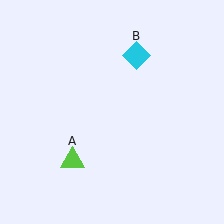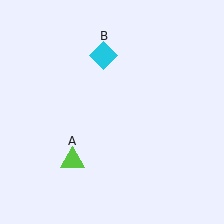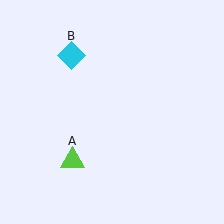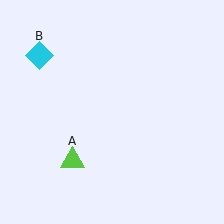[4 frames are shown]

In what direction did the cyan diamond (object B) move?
The cyan diamond (object B) moved left.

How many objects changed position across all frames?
1 object changed position: cyan diamond (object B).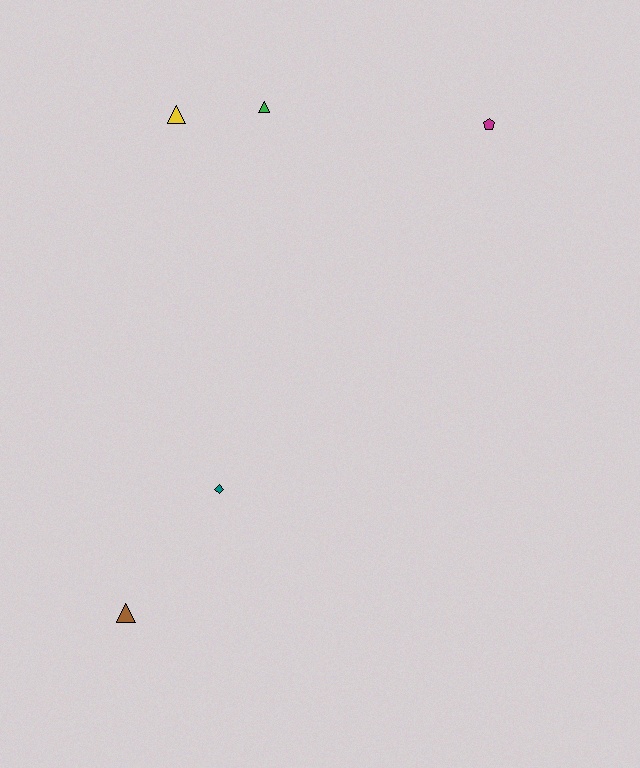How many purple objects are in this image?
There are no purple objects.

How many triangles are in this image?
There are 3 triangles.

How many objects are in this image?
There are 5 objects.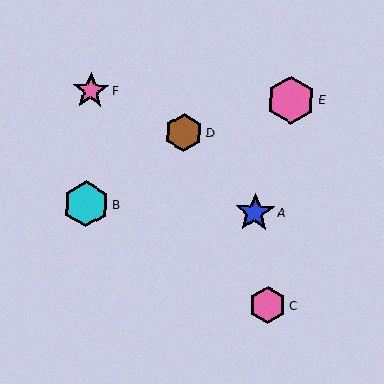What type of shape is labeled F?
Shape F is a pink star.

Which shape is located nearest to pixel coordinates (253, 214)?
The blue star (labeled A) at (255, 213) is nearest to that location.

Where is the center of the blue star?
The center of the blue star is at (255, 213).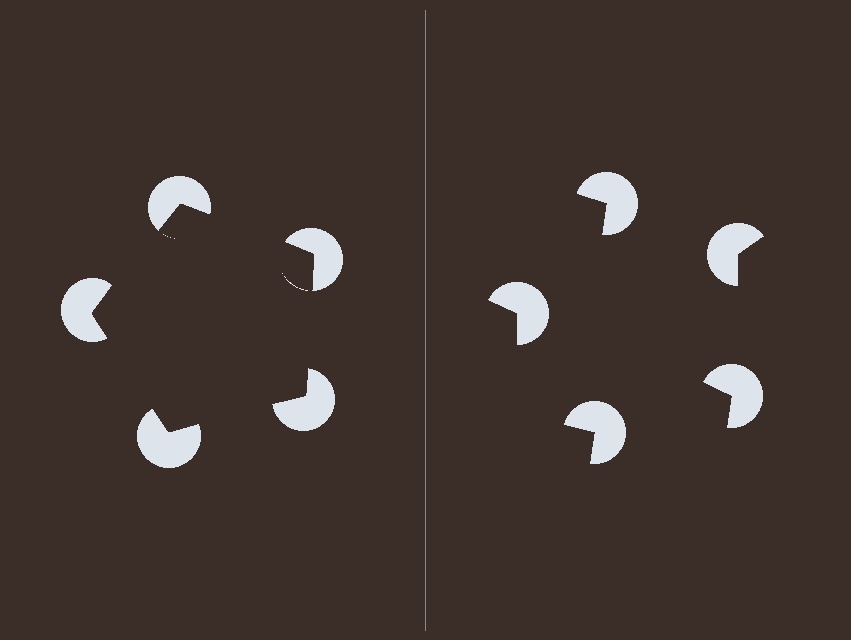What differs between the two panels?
The pac-man discs are positioned identically on both sides; only the wedge orientations differ. On the left they align to a pentagon; on the right they are misaligned.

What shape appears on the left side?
An illusory pentagon.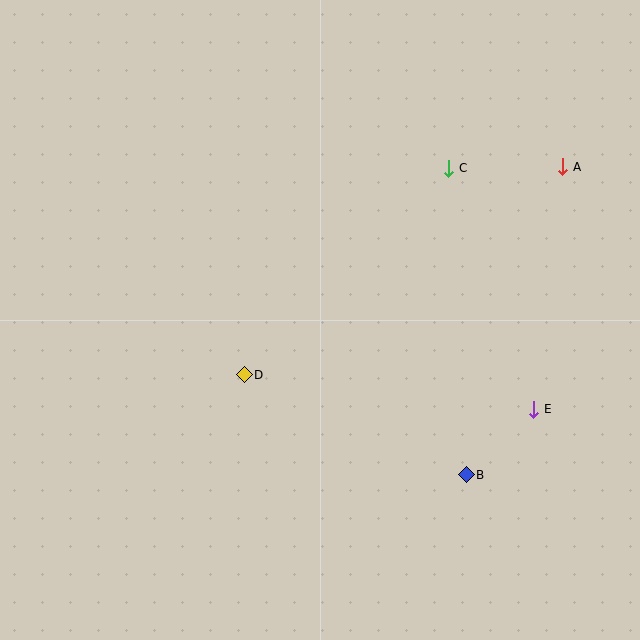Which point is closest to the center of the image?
Point D at (244, 375) is closest to the center.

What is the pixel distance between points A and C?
The distance between A and C is 114 pixels.